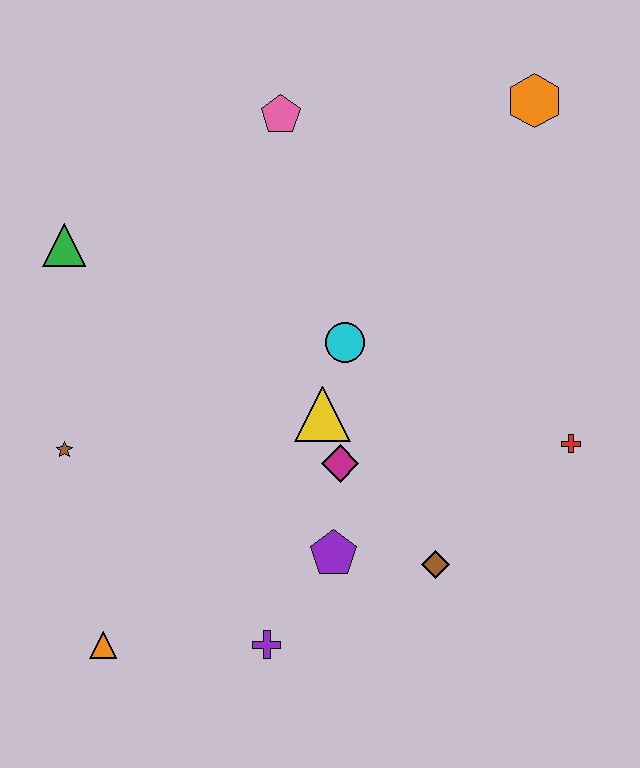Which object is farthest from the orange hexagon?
The orange triangle is farthest from the orange hexagon.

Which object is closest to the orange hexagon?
The pink pentagon is closest to the orange hexagon.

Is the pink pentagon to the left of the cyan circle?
Yes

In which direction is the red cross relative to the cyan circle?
The red cross is to the right of the cyan circle.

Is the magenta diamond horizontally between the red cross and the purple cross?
Yes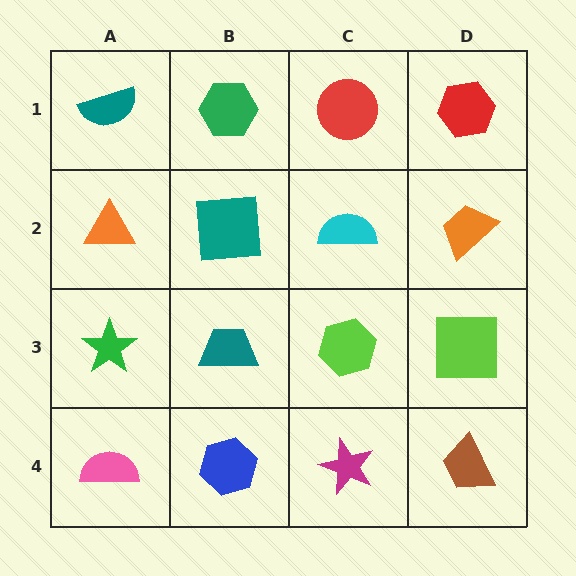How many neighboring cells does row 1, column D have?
2.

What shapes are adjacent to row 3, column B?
A teal square (row 2, column B), a blue hexagon (row 4, column B), a green star (row 3, column A), a lime hexagon (row 3, column C).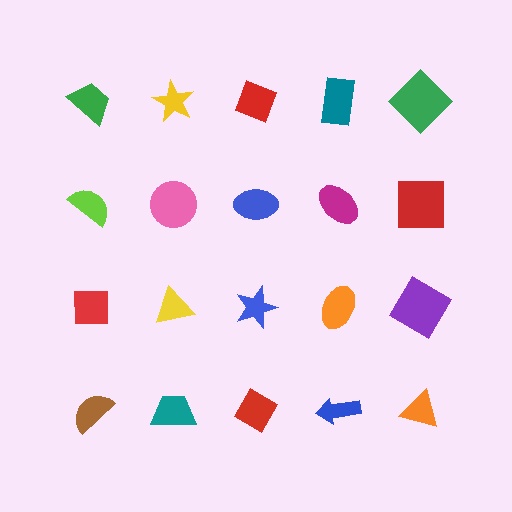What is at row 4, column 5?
An orange triangle.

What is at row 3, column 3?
A blue star.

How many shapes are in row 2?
5 shapes.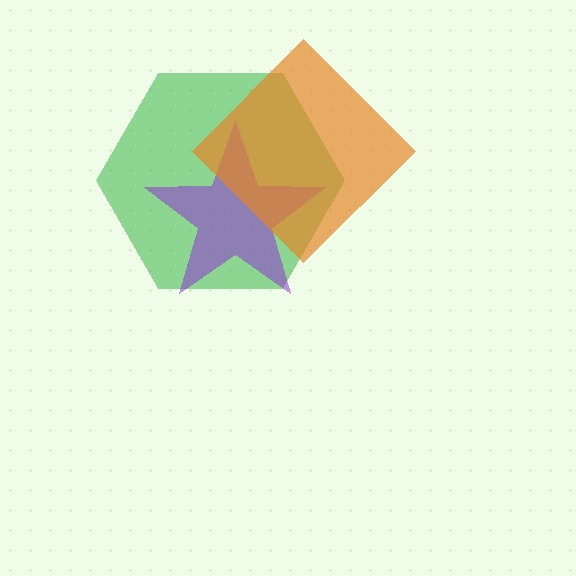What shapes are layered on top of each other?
The layered shapes are: a green hexagon, a purple star, an orange diamond.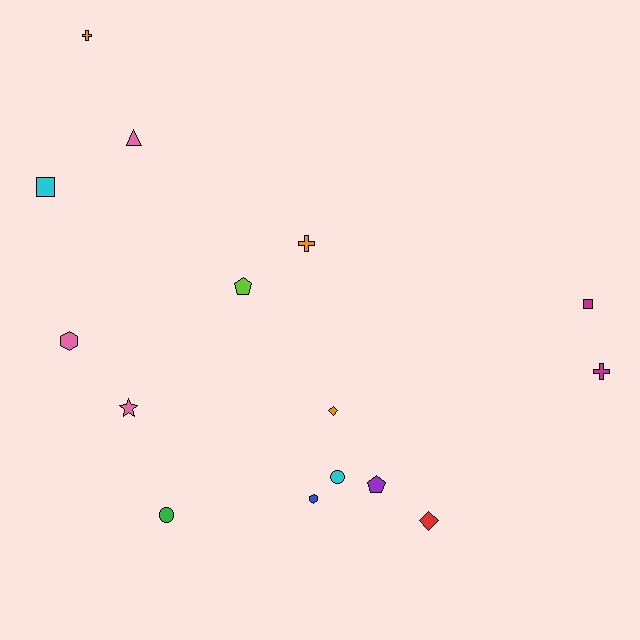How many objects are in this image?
There are 15 objects.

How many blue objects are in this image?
There is 1 blue object.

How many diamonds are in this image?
There are 2 diamonds.